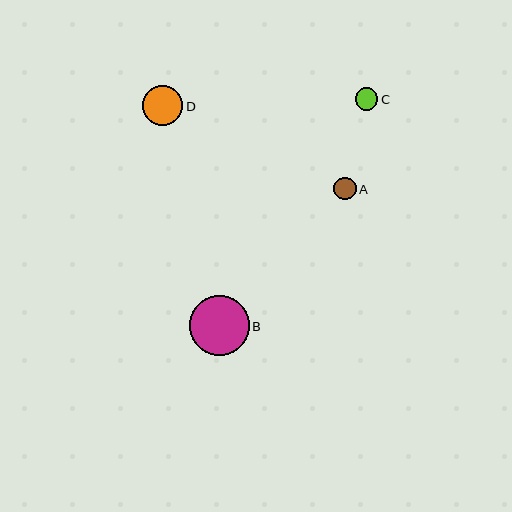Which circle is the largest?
Circle B is the largest with a size of approximately 60 pixels.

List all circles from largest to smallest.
From largest to smallest: B, D, C, A.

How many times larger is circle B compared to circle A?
Circle B is approximately 2.7 times the size of circle A.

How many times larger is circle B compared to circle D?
Circle B is approximately 1.5 times the size of circle D.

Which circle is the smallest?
Circle A is the smallest with a size of approximately 22 pixels.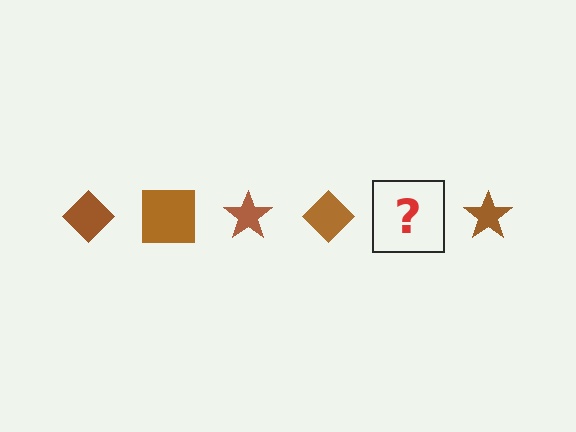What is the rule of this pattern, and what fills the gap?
The rule is that the pattern cycles through diamond, square, star shapes in brown. The gap should be filled with a brown square.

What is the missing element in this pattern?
The missing element is a brown square.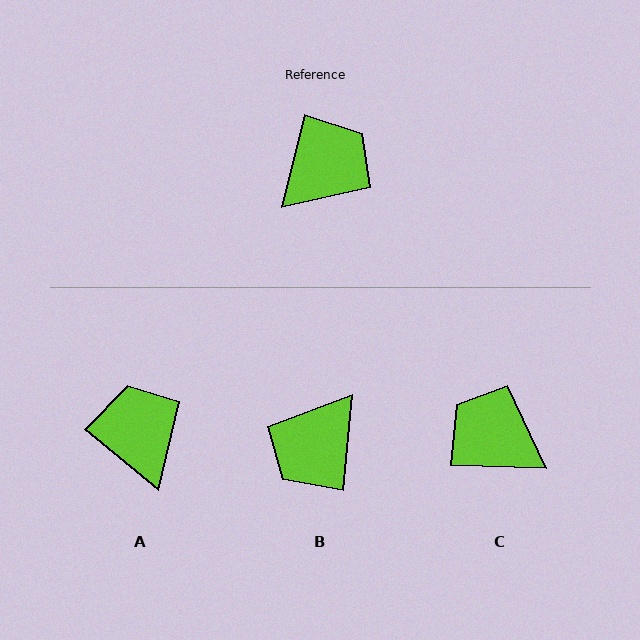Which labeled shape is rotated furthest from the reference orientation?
B, about 172 degrees away.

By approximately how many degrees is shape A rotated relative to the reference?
Approximately 64 degrees counter-clockwise.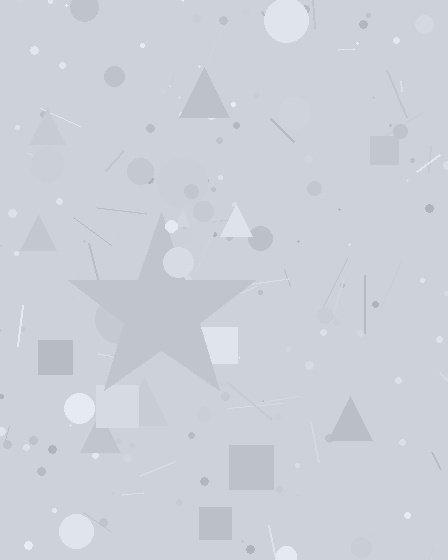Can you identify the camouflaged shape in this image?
The camouflaged shape is a star.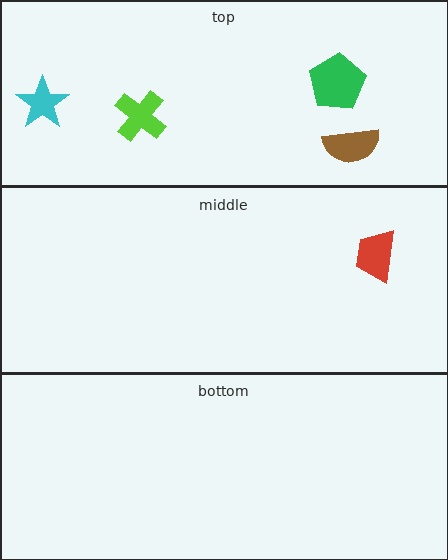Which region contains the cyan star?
The top region.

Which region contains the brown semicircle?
The top region.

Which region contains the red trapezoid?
The middle region.